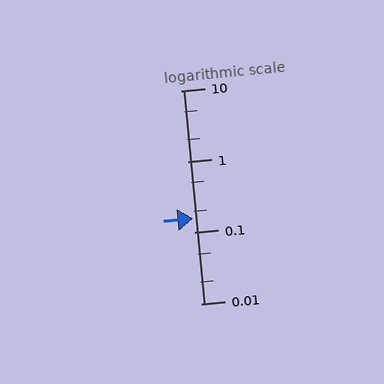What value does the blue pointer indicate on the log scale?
The pointer indicates approximately 0.16.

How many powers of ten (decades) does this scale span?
The scale spans 3 decades, from 0.01 to 10.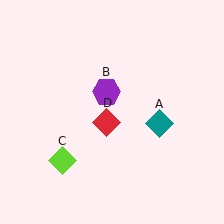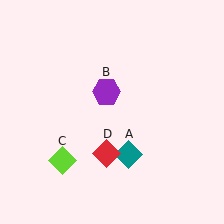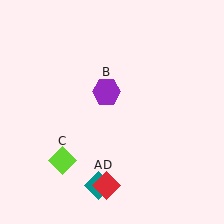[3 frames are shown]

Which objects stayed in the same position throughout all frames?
Purple hexagon (object B) and lime diamond (object C) remained stationary.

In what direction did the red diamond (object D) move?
The red diamond (object D) moved down.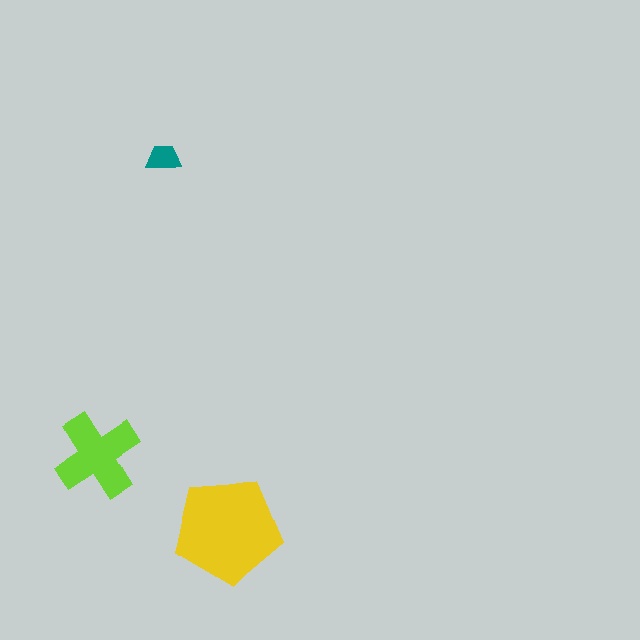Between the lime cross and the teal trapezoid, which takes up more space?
The lime cross.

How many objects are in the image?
There are 3 objects in the image.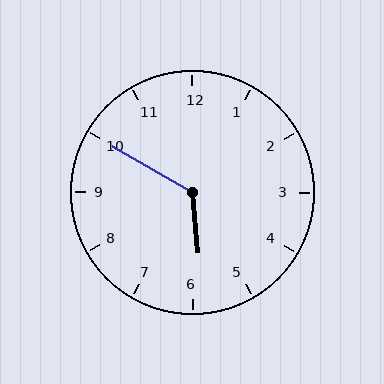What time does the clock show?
5:50.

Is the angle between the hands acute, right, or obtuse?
It is obtuse.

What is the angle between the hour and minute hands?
Approximately 125 degrees.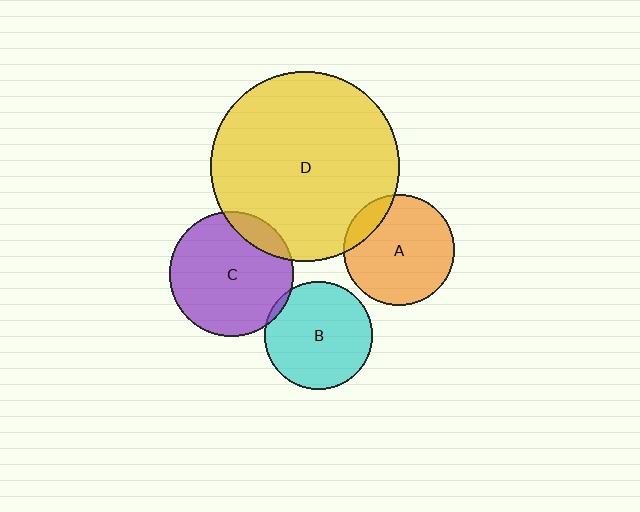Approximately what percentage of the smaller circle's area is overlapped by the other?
Approximately 15%.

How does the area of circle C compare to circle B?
Approximately 1.3 times.